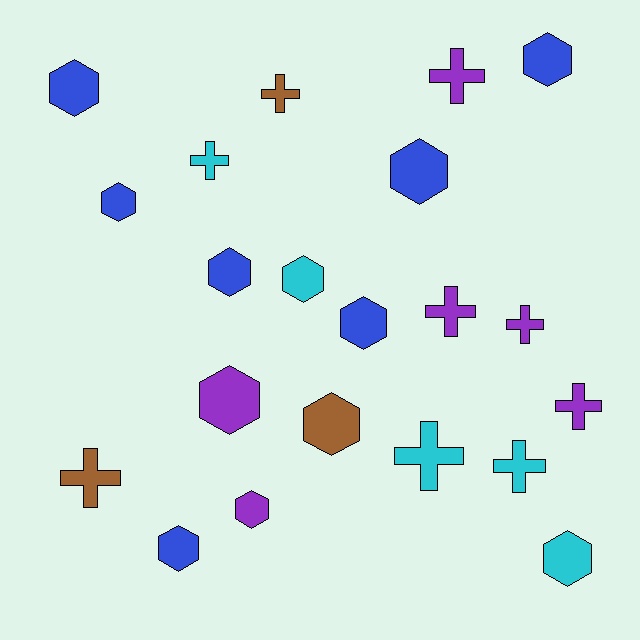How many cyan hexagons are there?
There are 2 cyan hexagons.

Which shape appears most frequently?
Hexagon, with 12 objects.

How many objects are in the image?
There are 21 objects.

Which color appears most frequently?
Blue, with 7 objects.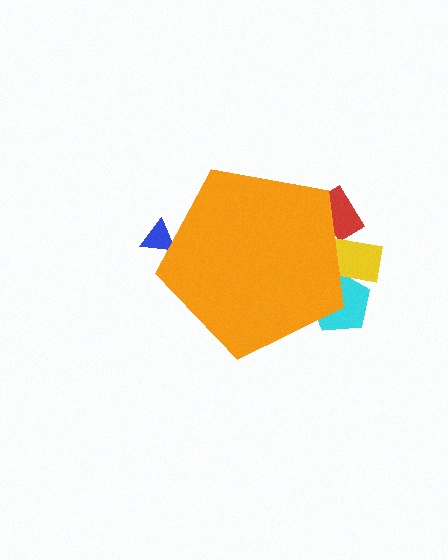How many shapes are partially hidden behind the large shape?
4 shapes are partially hidden.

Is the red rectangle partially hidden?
Yes, the red rectangle is partially hidden behind the orange pentagon.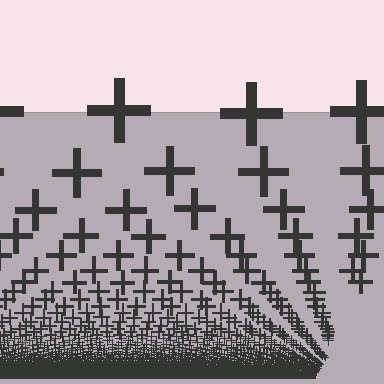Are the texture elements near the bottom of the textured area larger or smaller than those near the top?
Smaller. The gradient is inverted — elements near the bottom are smaller and denser.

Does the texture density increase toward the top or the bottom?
Density increases toward the bottom.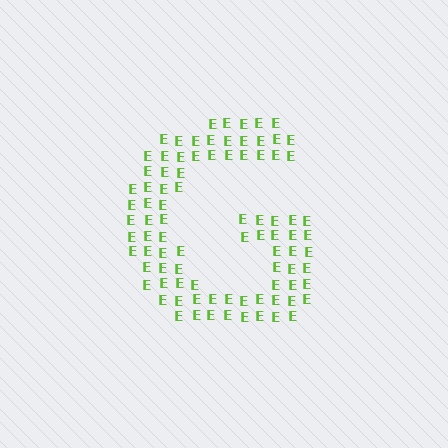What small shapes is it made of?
It is made of small letter E's.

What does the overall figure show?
The overall figure shows the letter G.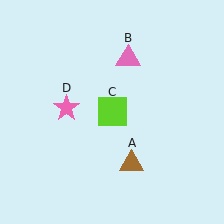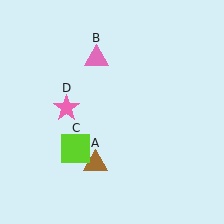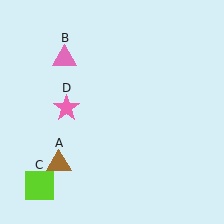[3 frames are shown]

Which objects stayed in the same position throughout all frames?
Pink star (object D) remained stationary.